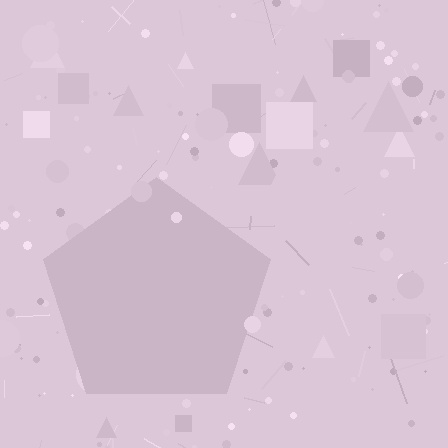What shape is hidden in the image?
A pentagon is hidden in the image.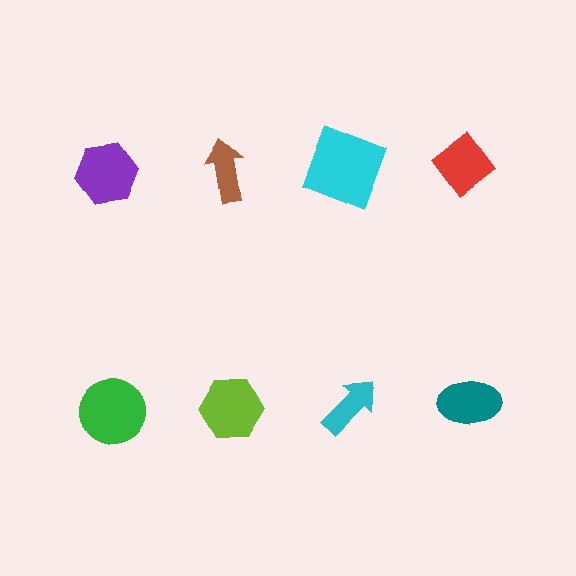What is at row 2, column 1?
A green circle.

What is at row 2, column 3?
A cyan arrow.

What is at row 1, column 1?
A purple hexagon.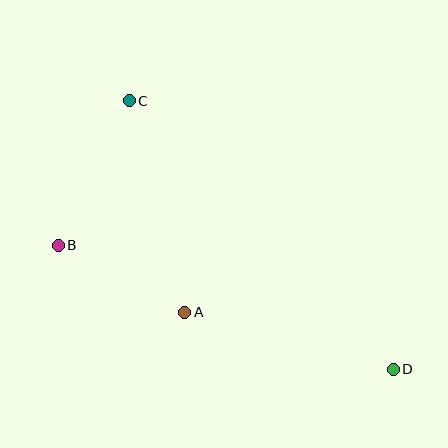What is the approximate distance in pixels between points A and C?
The distance between A and C is approximately 219 pixels.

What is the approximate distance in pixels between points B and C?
The distance between B and C is approximately 161 pixels.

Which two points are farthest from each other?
Points C and D are farthest from each other.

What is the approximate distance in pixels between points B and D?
The distance between B and D is approximately 357 pixels.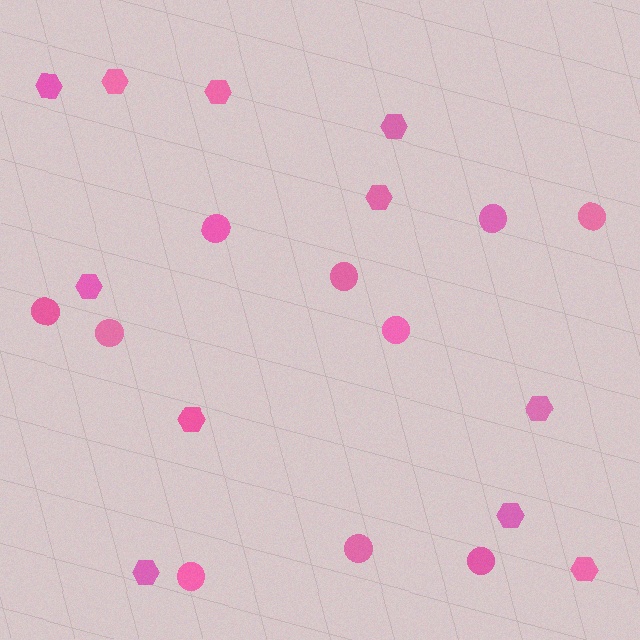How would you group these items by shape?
There are 2 groups: one group of hexagons (11) and one group of circles (10).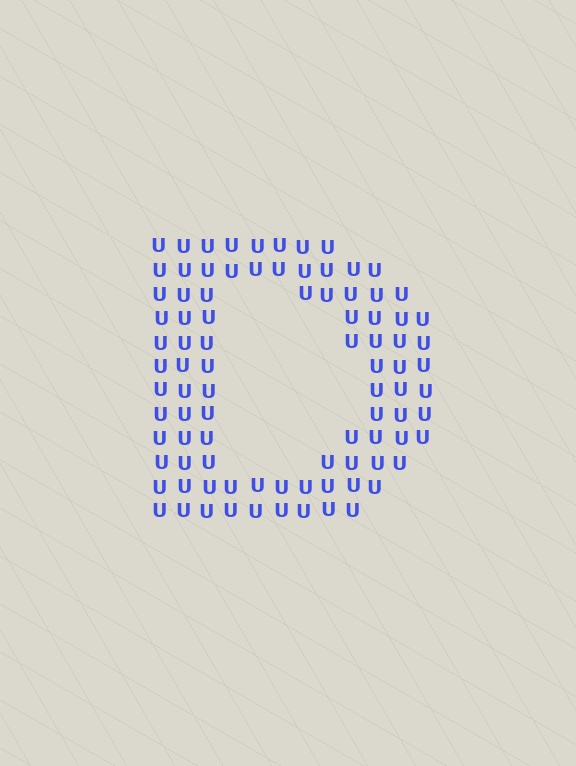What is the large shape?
The large shape is the letter D.